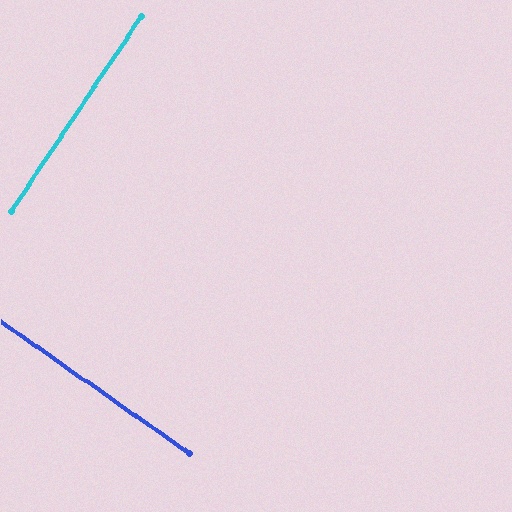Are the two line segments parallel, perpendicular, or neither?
Perpendicular — they meet at approximately 89°.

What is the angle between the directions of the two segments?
Approximately 89 degrees.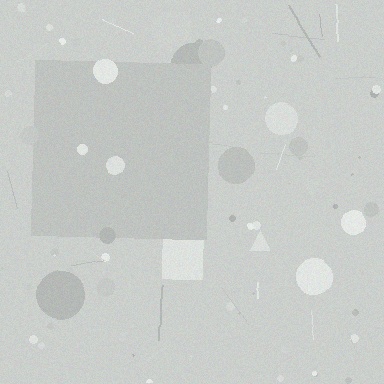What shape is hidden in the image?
A square is hidden in the image.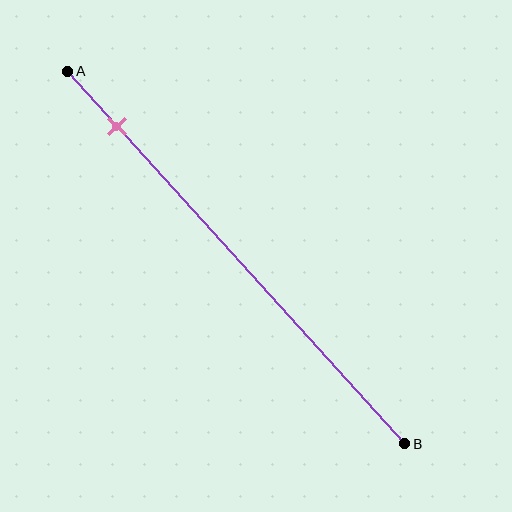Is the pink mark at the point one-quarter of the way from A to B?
No, the mark is at about 15% from A, not at the 25% one-quarter point.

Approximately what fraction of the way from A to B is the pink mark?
The pink mark is approximately 15% of the way from A to B.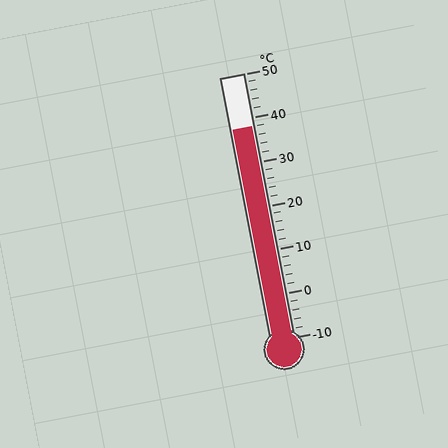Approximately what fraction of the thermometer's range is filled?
The thermometer is filled to approximately 80% of its range.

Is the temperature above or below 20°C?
The temperature is above 20°C.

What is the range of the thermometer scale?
The thermometer scale ranges from -10°C to 50°C.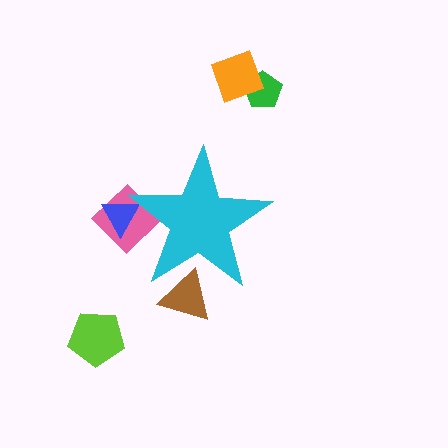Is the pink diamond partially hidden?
Yes, the pink diamond is partially hidden behind the cyan star.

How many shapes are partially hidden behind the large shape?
3 shapes are partially hidden.